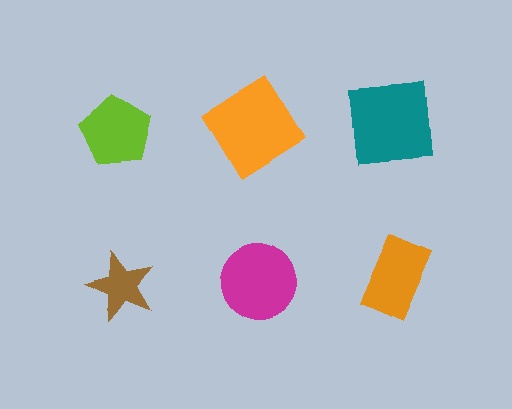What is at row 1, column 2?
An orange diamond.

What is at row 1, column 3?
A teal square.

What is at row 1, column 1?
A lime pentagon.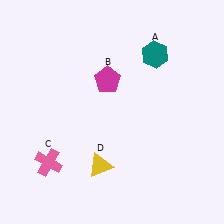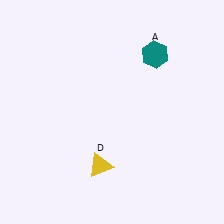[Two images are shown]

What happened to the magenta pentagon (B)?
The magenta pentagon (B) was removed in Image 2. It was in the top-left area of Image 1.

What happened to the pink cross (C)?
The pink cross (C) was removed in Image 2. It was in the bottom-left area of Image 1.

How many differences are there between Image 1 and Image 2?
There are 2 differences between the two images.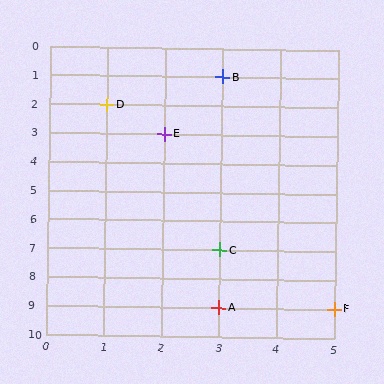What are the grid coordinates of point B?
Point B is at grid coordinates (3, 1).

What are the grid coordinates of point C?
Point C is at grid coordinates (3, 7).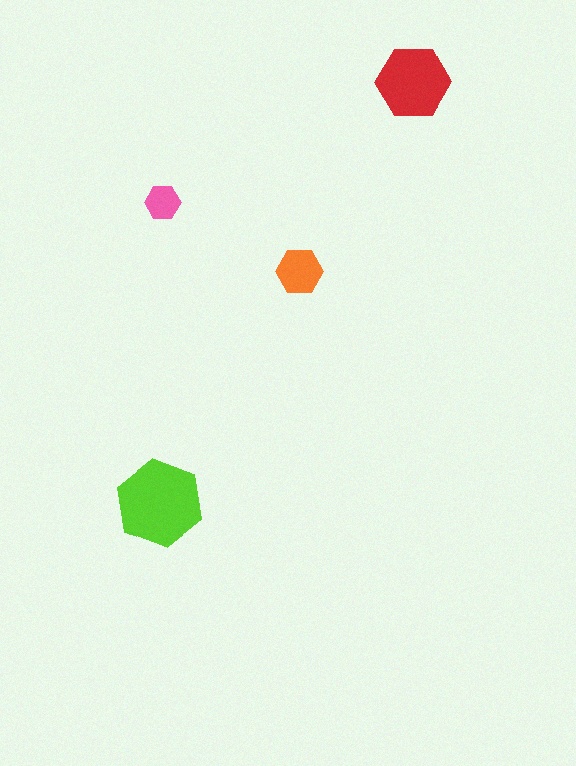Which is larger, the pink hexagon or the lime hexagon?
The lime one.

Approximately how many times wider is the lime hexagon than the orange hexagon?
About 2 times wider.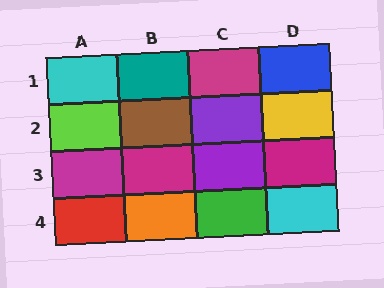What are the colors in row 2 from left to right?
Lime, brown, purple, yellow.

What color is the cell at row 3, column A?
Magenta.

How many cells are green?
1 cell is green.